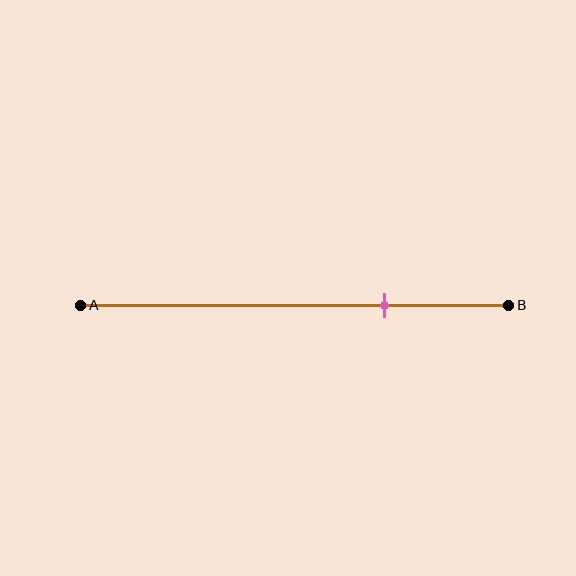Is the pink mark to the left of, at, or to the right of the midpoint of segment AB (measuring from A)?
The pink mark is to the right of the midpoint of segment AB.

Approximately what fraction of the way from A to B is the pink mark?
The pink mark is approximately 70% of the way from A to B.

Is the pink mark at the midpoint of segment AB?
No, the mark is at about 70% from A, not at the 50% midpoint.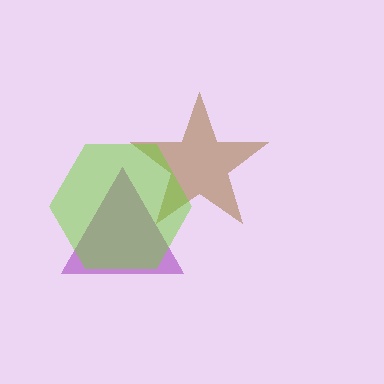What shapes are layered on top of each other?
The layered shapes are: a brown star, a purple triangle, a lime hexagon.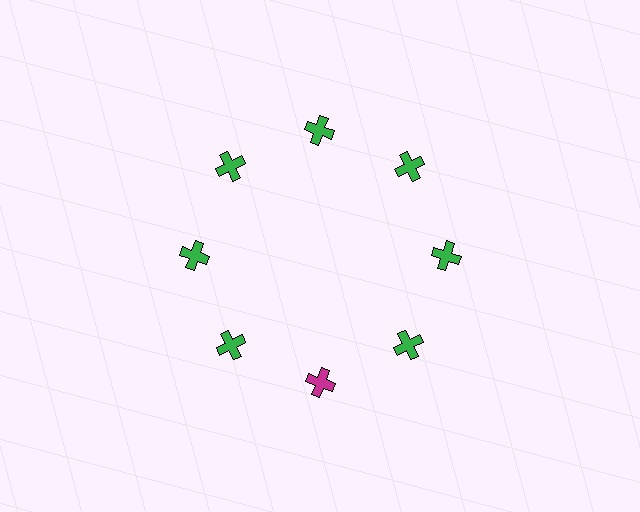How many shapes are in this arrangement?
There are 8 shapes arranged in a ring pattern.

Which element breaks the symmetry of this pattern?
The magenta cross at roughly the 6 o'clock position breaks the symmetry. All other shapes are green crosses.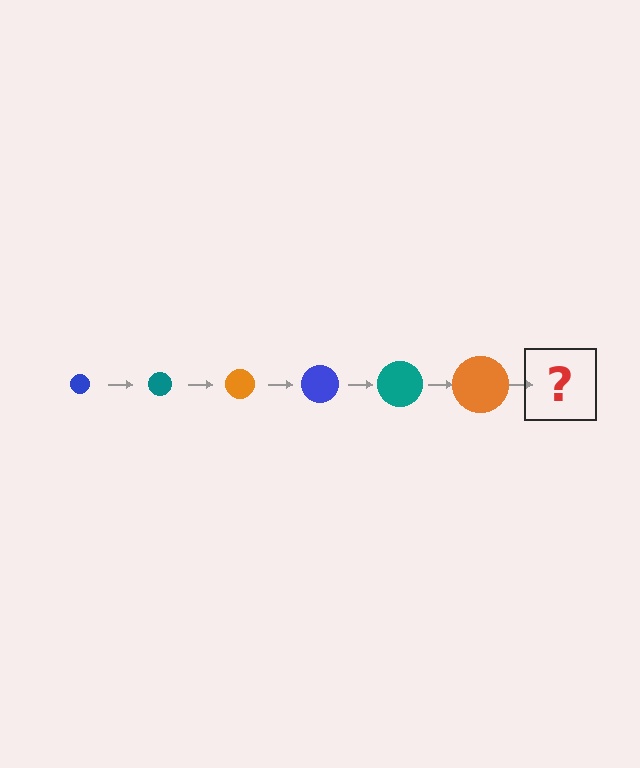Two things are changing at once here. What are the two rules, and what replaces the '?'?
The two rules are that the circle grows larger each step and the color cycles through blue, teal, and orange. The '?' should be a blue circle, larger than the previous one.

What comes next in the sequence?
The next element should be a blue circle, larger than the previous one.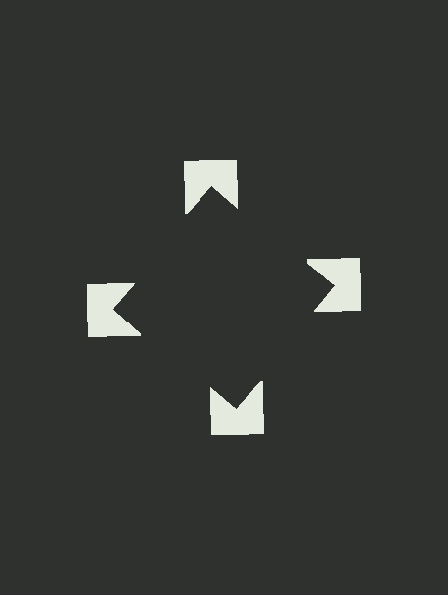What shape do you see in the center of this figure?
An illusory square — its edges are inferred from the aligned wedge cuts in the notched squares, not physically drawn.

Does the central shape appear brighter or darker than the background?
It typically appears slightly darker than the background, even though no actual brightness change is drawn.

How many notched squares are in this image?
There are 4 — one at each vertex of the illusory square.